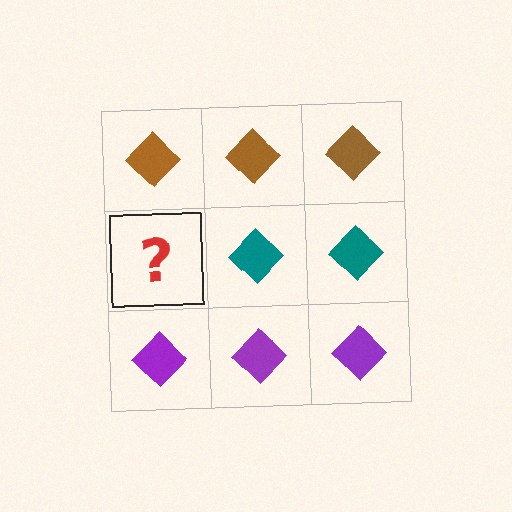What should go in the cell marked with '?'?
The missing cell should contain a teal diamond.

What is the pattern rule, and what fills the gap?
The rule is that each row has a consistent color. The gap should be filled with a teal diamond.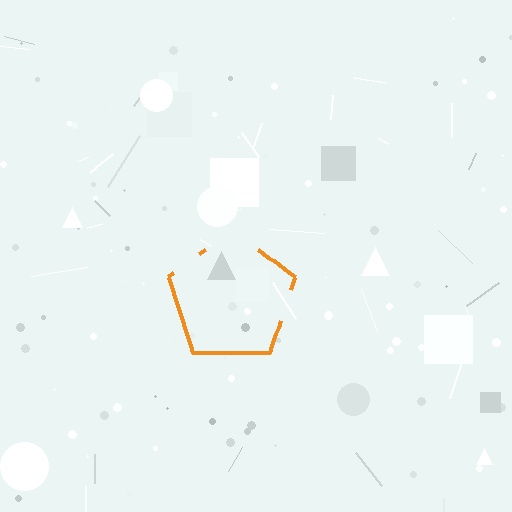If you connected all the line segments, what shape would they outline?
They would outline a pentagon.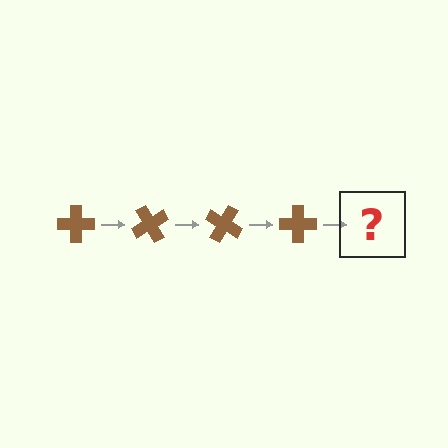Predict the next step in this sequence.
The next step is a brown cross rotated 240 degrees.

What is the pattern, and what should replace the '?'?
The pattern is that the cross rotates 60 degrees each step. The '?' should be a brown cross rotated 240 degrees.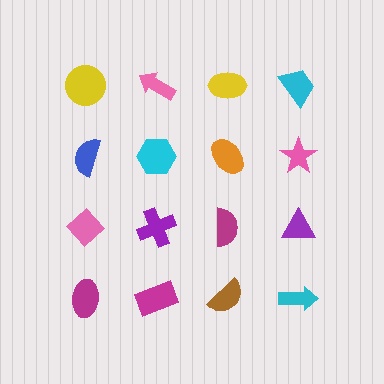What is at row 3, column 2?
A purple cross.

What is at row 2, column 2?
A cyan hexagon.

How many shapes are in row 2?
4 shapes.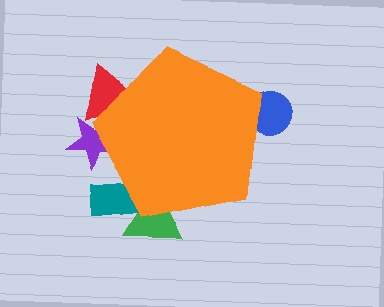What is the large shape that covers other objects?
An orange pentagon.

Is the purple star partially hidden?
Yes, the purple star is partially hidden behind the orange pentagon.